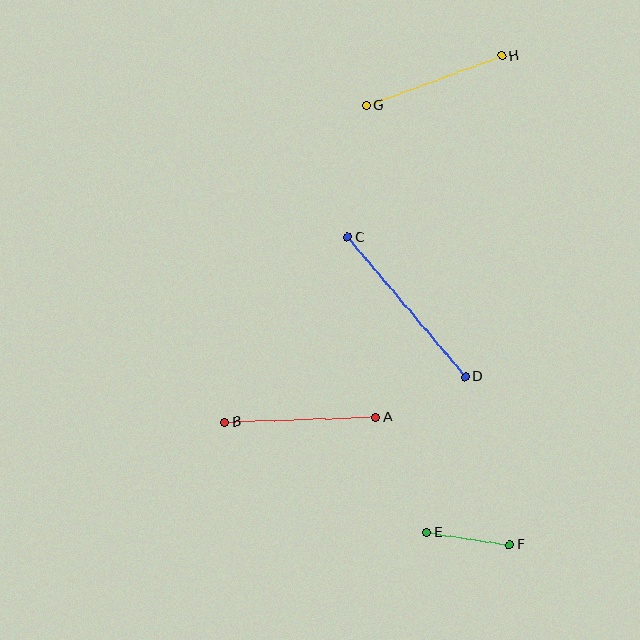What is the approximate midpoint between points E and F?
The midpoint is at approximately (468, 539) pixels.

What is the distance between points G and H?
The distance is approximately 144 pixels.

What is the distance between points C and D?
The distance is approximately 183 pixels.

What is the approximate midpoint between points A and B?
The midpoint is at approximately (300, 420) pixels.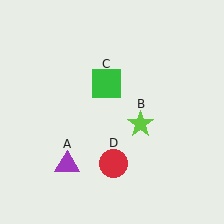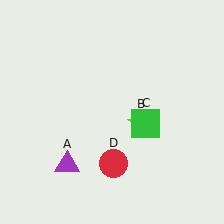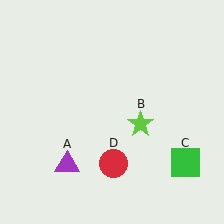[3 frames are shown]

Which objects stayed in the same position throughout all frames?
Purple triangle (object A) and lime star (object B) and red circle (object D) remained stationary.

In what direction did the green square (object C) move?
The green square (object C) moved down and to the right.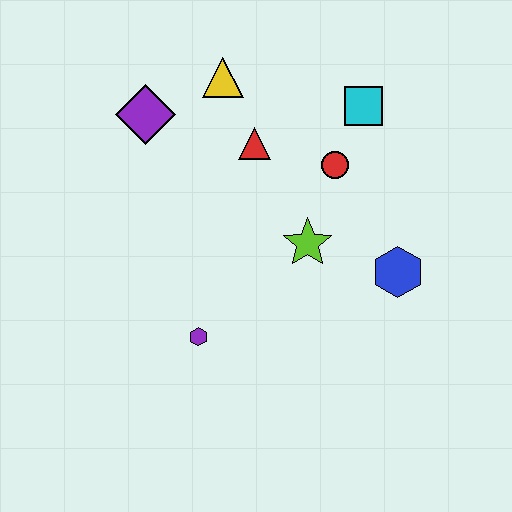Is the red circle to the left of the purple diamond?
No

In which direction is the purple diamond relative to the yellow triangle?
The purple diamond is to the left of the yellow triangle.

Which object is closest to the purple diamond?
The yellow triangle is closest to the purple diamond.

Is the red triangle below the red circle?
No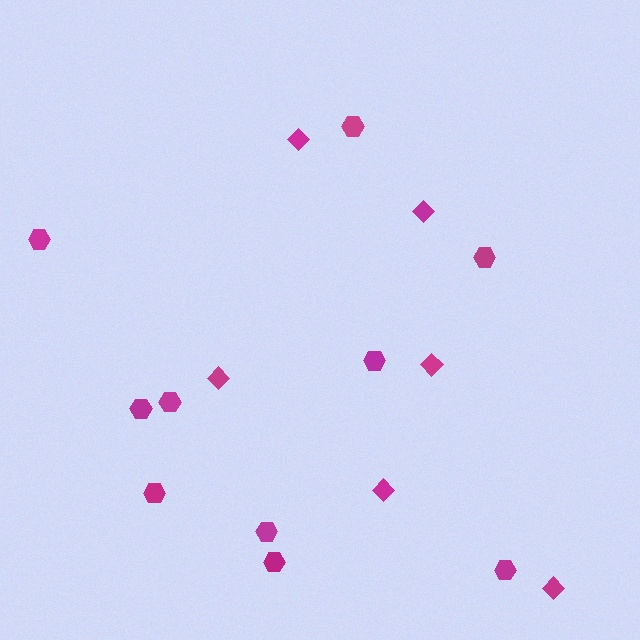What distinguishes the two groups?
There are 2 groups: one group of diamonds (6) and one group of hexagons (10).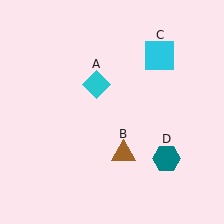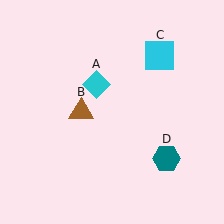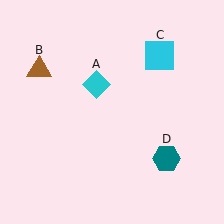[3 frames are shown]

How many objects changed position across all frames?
1 object changed position: brown triangle (object B).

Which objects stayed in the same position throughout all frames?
Cyan diamond (object A) and cyan square (object C) and teal hexagon (object D) remained stationary.